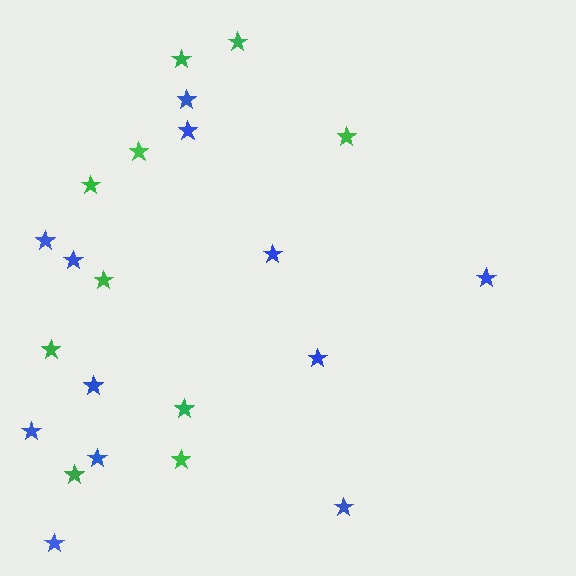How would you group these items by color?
There are 2 groups: one group of blue stars (12) and one group of green stars (10).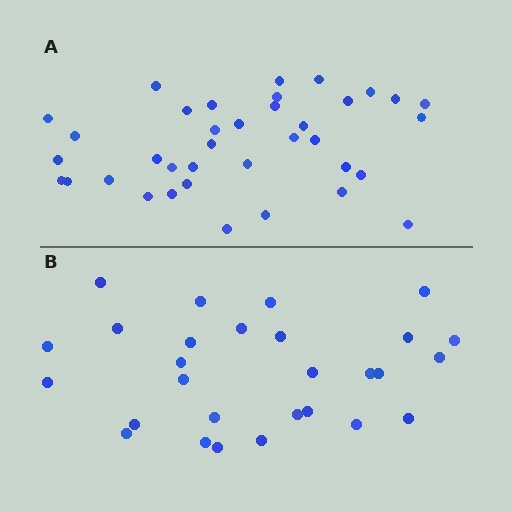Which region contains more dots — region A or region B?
Region A (the top region) has more dots.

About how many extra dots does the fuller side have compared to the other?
Region A has roughly 8 or so more dots than region B.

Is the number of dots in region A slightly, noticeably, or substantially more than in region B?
Region A has noticeably more, but not dramatically so. The ratio is roughly 1.3 to 1.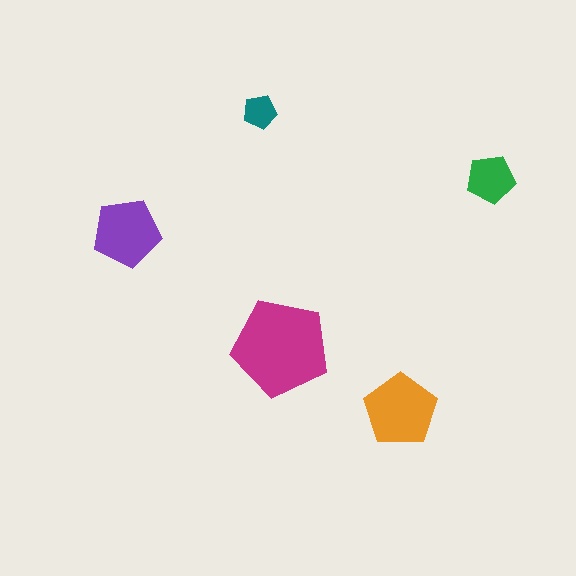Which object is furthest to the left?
The purple pentagon is leftmost.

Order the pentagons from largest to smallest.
the magenta one, the orange one, the purple one, the green one, the teal one.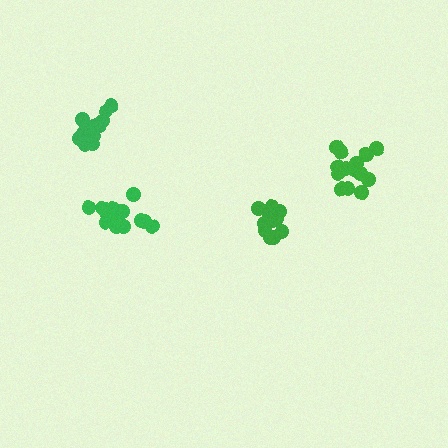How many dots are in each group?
Group 1: 14 dots, Group 2: 14 dots, Group 3: 16 dots, Group 4: 12 dots (56 total).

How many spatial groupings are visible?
There are 4 spatial groupings.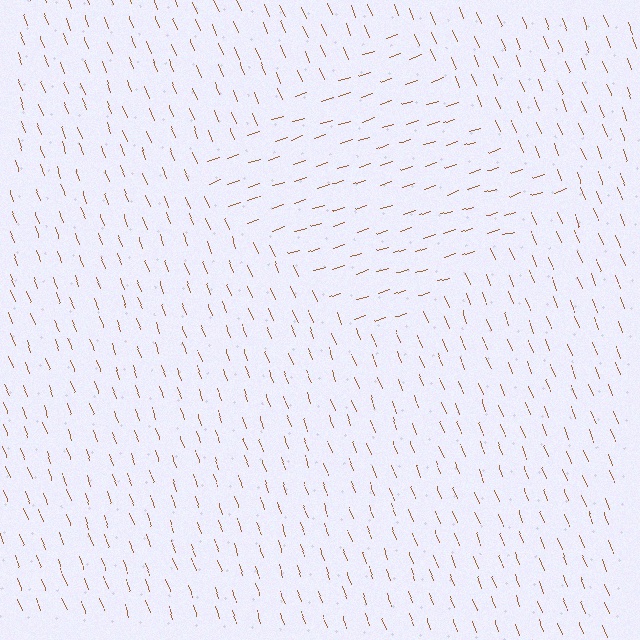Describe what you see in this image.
The image is filled with small brown line segments. A diamond region in the image has lines oriented differently from the surrounding lines, creating a visible texture boundary.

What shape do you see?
I see a diamond.